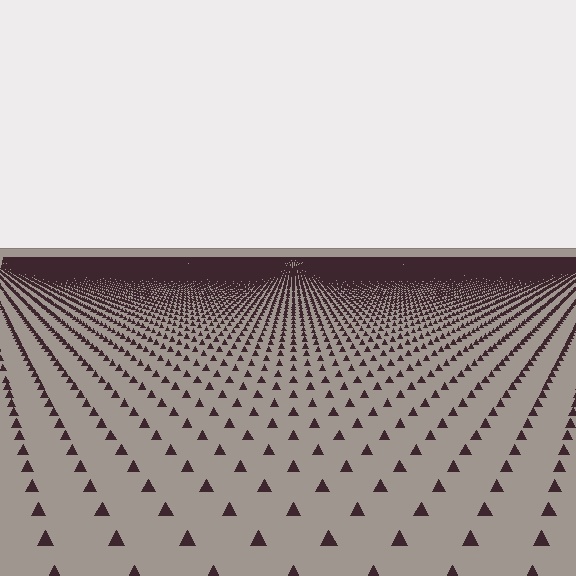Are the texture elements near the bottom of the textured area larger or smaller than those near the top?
Larger. Near the bottom, elements are closer to the viewer and appear at a bigger on-screen size.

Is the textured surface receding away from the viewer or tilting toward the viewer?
The surface is receding away from the viewer. Texture elements get smaller and denser toward the top.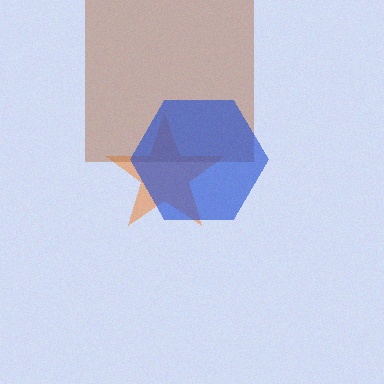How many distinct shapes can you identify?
There are 3 distinct shapes: an orange star, a brown square, a blue hexagon.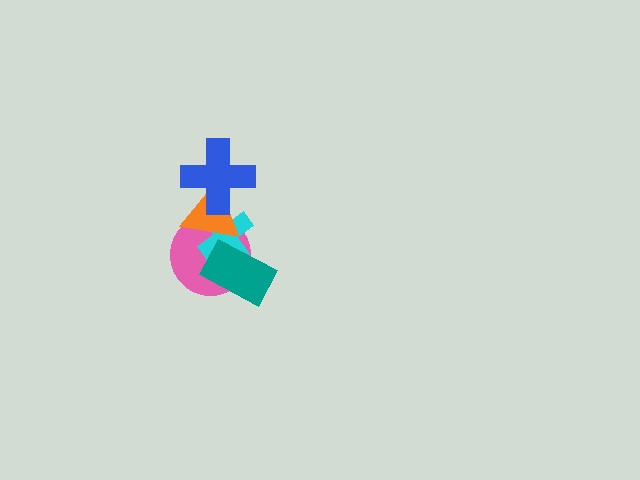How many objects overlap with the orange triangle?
3 objects overlap with the orange triangle.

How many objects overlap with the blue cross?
2 objects overlap with the blue cross.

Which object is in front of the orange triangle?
The blue cross is in front of the orange triangle.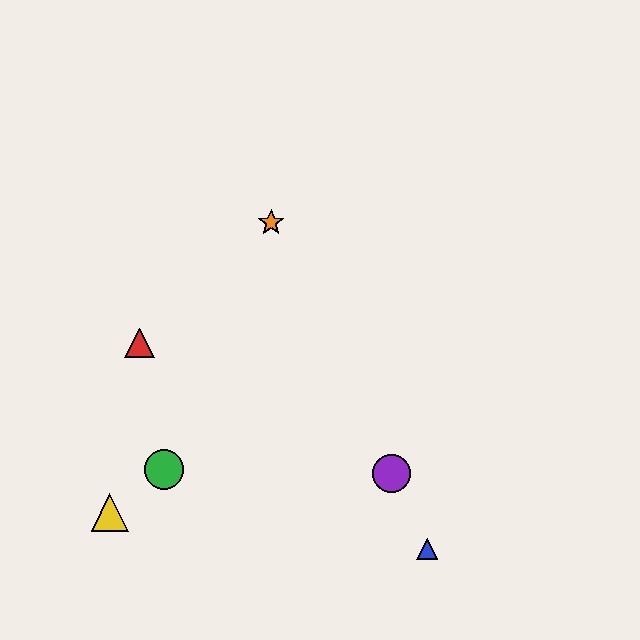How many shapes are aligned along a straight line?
3 shapes (the blue triangle, the purple circle, the orange star) are aligned along a straight line.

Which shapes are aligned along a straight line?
The blue triangle, the purple circle, the orange star are aligned along a straight line.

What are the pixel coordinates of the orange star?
The orange star is at (271, 223).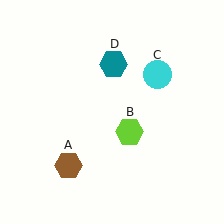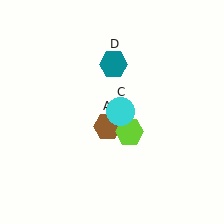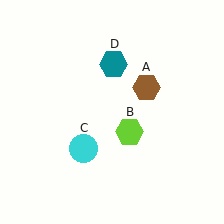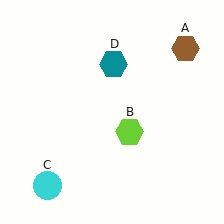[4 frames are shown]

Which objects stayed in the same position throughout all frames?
Lime hexagon (object B) and teal hexagon (object D) remained stationary.